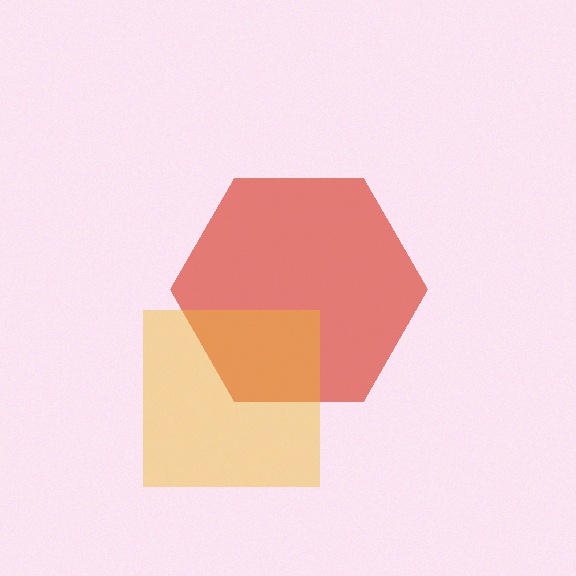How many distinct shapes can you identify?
There are 2 distinct shapes: a red hexagon, a yellow square.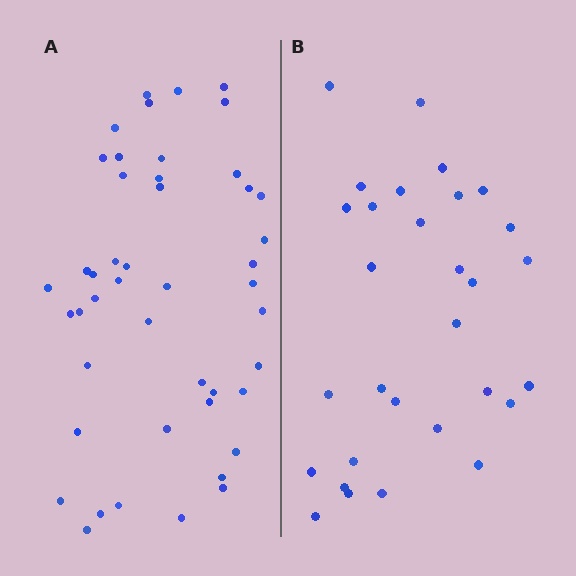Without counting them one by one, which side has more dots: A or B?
Region A (the left region) has more dots.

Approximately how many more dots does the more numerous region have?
Region A has approximately 15 more dots than region B.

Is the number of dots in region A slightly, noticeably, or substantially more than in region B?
Region A has substantially more. The ratio is roughly 1.5 to 1.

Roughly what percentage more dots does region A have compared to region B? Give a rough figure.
About 55% more.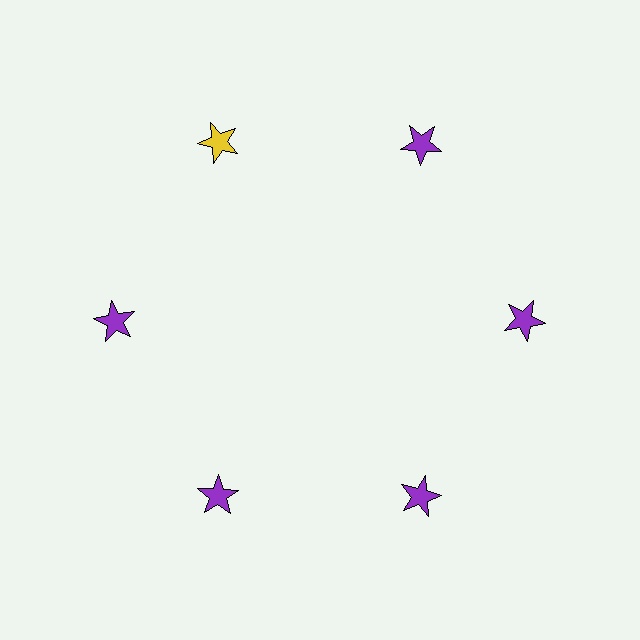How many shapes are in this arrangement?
There are 6 shapes arranged in a ring pattern.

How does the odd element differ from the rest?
It has a different color: yellow instead of purple.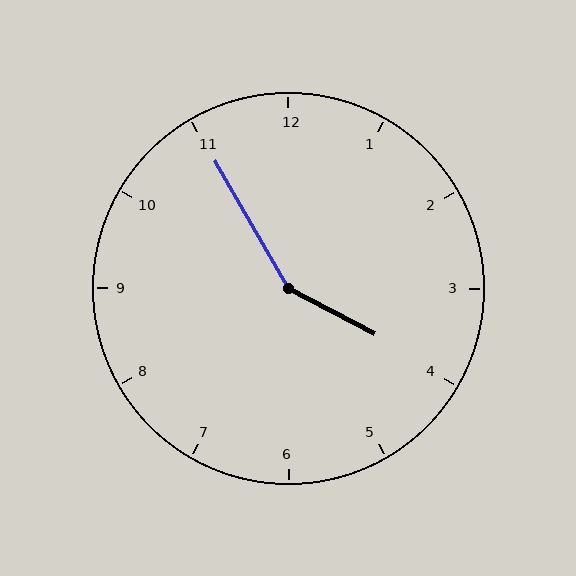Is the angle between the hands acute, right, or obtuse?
It is obtuse.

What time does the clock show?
3:55.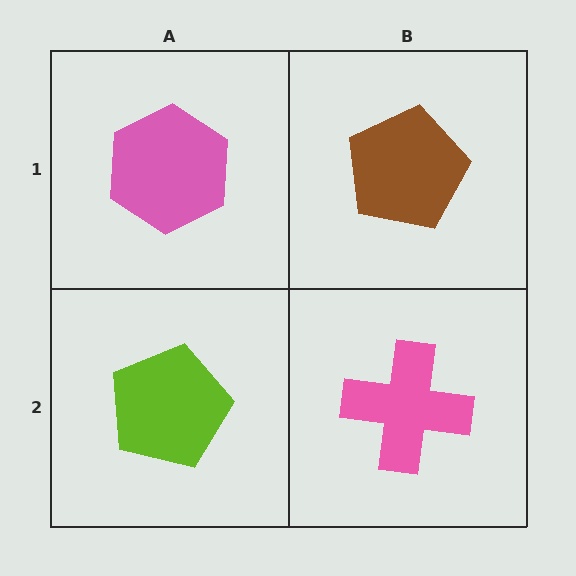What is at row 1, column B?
A brown pentagon.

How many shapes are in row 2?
2 shapes.